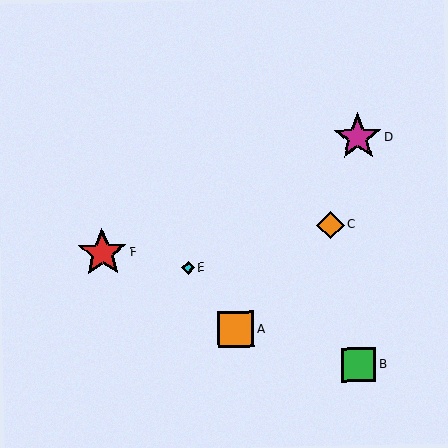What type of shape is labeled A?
Shape A is an orange square.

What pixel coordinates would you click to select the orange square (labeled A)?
Click at (236, 329) to select the orange square A.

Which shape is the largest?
The red star (labeled F) is the largest.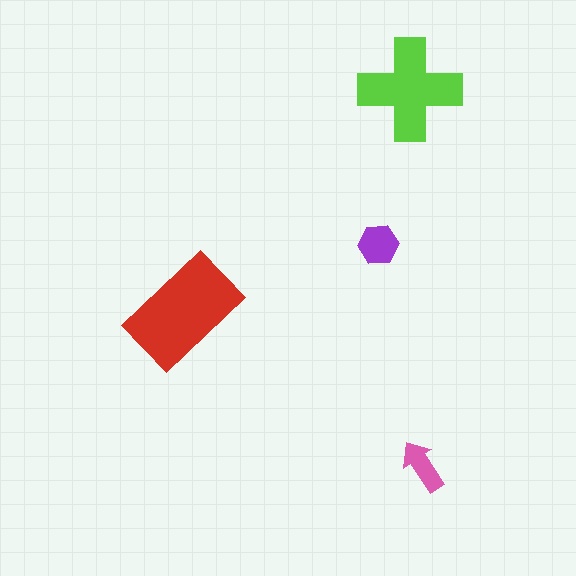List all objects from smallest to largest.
The pink arrow, the purple hexagon, the lime cross, the red rectangle.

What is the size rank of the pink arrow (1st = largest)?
4th.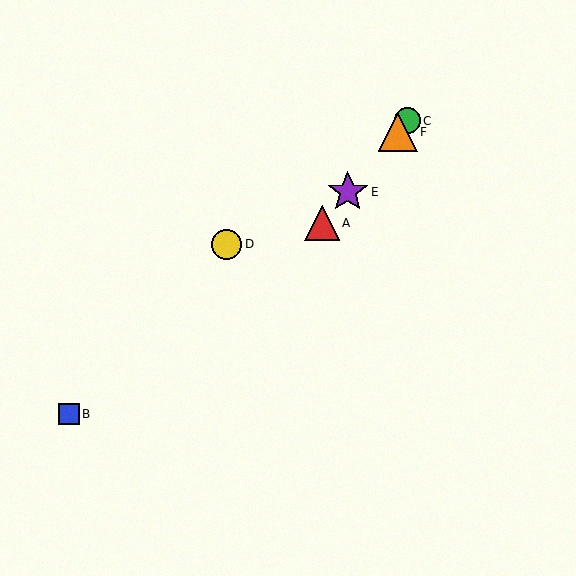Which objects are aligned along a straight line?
Objects A, C, E, F are aligned along a straight line.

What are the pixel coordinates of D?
Object D is at (227, 244).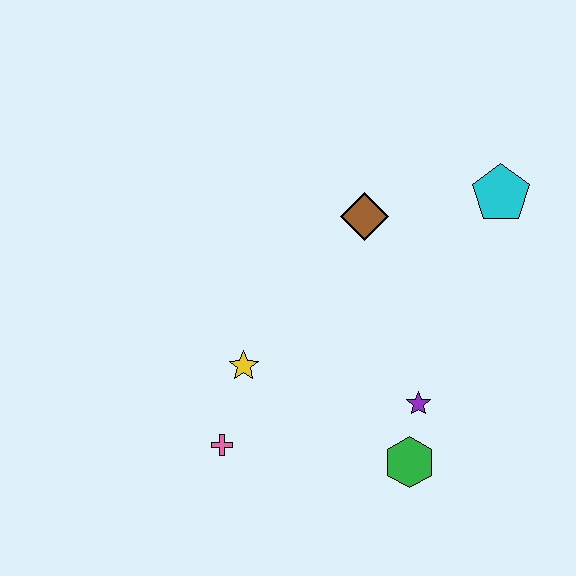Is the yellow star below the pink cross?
No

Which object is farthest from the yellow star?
The cyan pentagon is farthest from the yellow star.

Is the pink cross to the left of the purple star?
Yes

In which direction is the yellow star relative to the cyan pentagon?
The yellow star is to the left of the cyan pentagon.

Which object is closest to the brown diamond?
The cyan pentagon is closest to the brown diamond.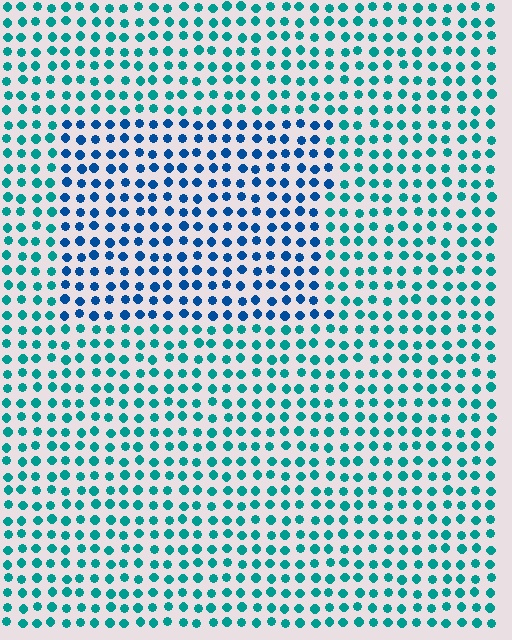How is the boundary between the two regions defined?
The boundary is defined purely by a slight shift in hue (about 35 degrees). Spacing, size, and orientation are identical on both sides.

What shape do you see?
I see a rectangle.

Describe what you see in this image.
The image is filled with small teal elements in a uniform arrangement. A rectangle-shaped region is visible where the elements are tinted to a slightly different hue, forming a subtle color boundary.